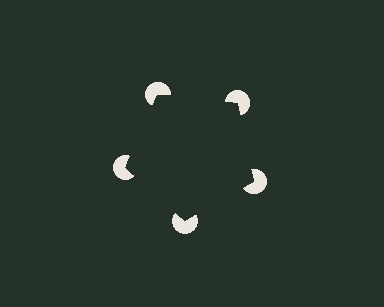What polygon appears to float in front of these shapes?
An illusory pentagon — its edges are inferred from the aligned wedge cuts in the pac-man discs, not physically drawn.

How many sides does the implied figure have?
5 sides.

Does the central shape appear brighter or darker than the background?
It typically appears slightly darker than the background, even though no actual brightness change is drawn.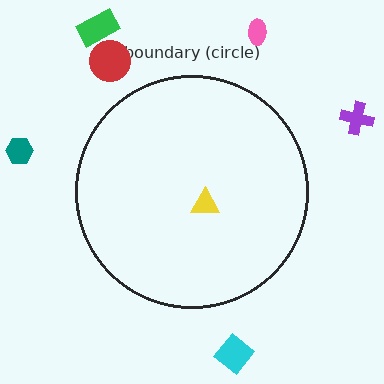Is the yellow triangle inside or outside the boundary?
Inside.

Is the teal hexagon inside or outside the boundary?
Outside.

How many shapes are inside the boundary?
1 inside, 6 outside.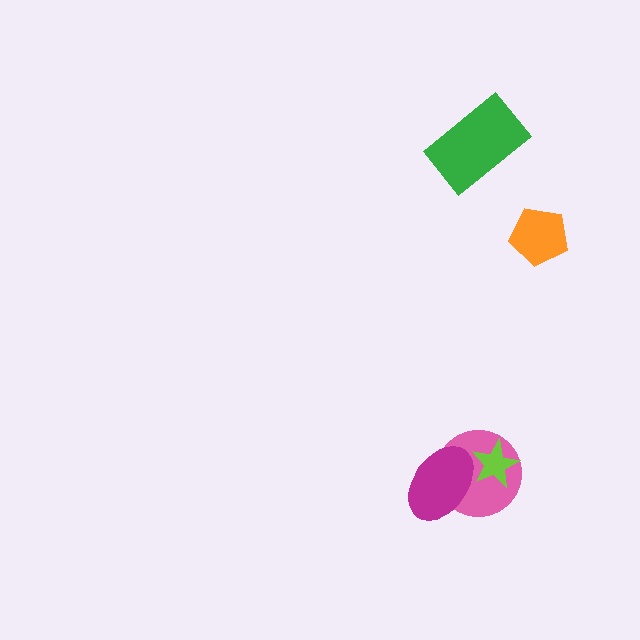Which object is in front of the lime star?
The magenta ellipse is in front of the lime star.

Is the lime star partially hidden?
Yes, it is partially covered by another shape.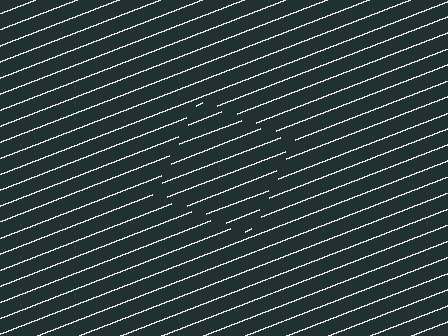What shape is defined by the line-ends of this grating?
An illusory square. The interior of the shape contains the same grating, shifted by half a period — the contour is defined by the phase discontinuity where line-ends from the inner and outer gratings abut.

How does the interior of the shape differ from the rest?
The interior of the shape contains the same grating, shifted by half a period — the contour is defined by the phase discontinuity where line-ends from the inner and outer gratings abut.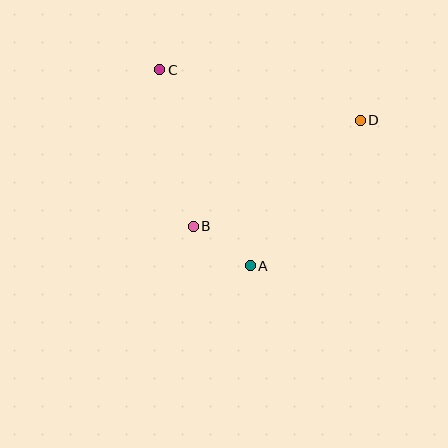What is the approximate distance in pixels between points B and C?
The distance between B and C is approximately 160 pixels.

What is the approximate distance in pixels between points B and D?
The distance between B and D is approximately 198 pixels.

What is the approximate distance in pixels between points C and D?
The distance between C and D is approximately 207 pixels.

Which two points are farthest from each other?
Points A and C are farthest from each other.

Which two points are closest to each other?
Points A and B are closest to each other.